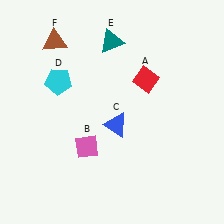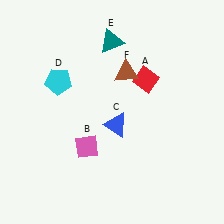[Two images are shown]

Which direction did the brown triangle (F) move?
The brown triangle (F) moved right.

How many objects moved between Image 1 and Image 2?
1 object moved between the two images.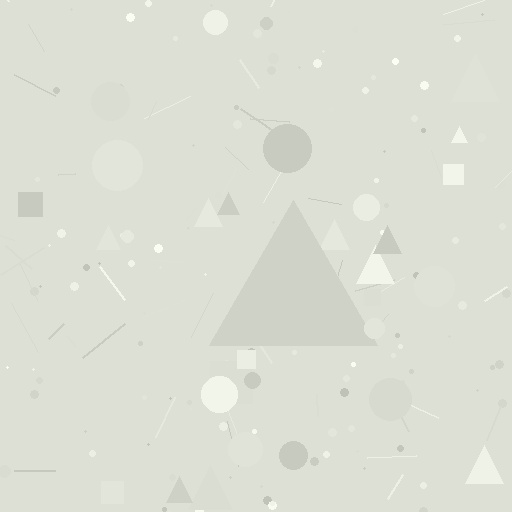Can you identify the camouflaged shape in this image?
The camouflaged shape is a triangle.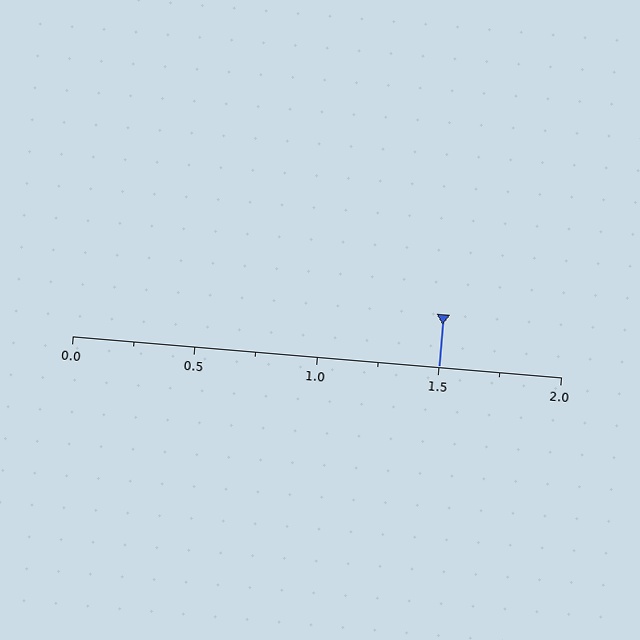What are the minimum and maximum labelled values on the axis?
The axis runs from 0.0 to 2.0.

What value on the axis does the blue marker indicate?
The marker indicates approximately 1.5.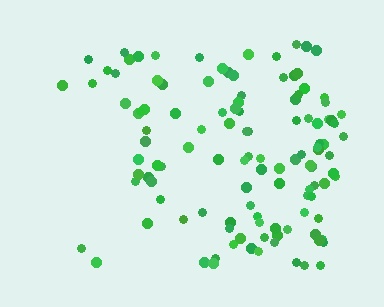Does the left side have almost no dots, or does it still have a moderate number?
Still a moderate number, just noticeably fewer than the right.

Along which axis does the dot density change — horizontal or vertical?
Horizontal.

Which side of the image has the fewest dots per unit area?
The left.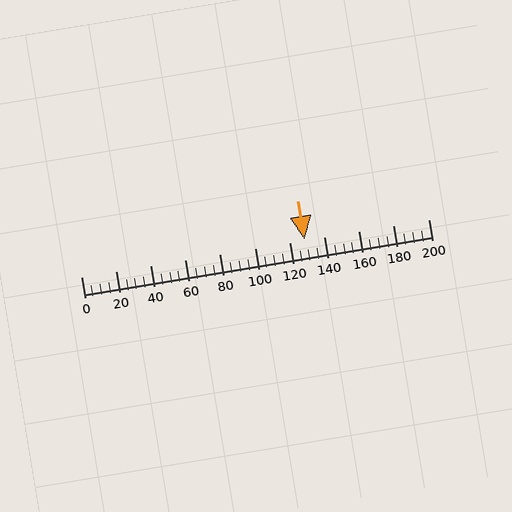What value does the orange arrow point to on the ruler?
The orange arrow points to approximately 129.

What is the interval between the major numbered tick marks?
The major tick marks are spaced 20 units apart.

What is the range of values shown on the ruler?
The ruler shows values from 0 to 200.